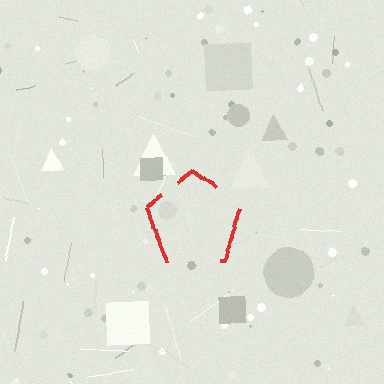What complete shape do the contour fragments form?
The contour fragments form a pentagon.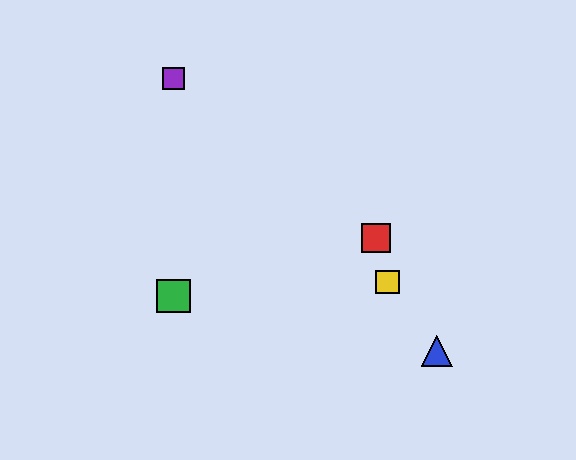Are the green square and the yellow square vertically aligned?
No, the green square is at x≈173 and the yellow square is at x≈388.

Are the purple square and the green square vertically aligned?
Yes, both are at x≈173.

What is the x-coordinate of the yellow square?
The yellow square is at x≈388.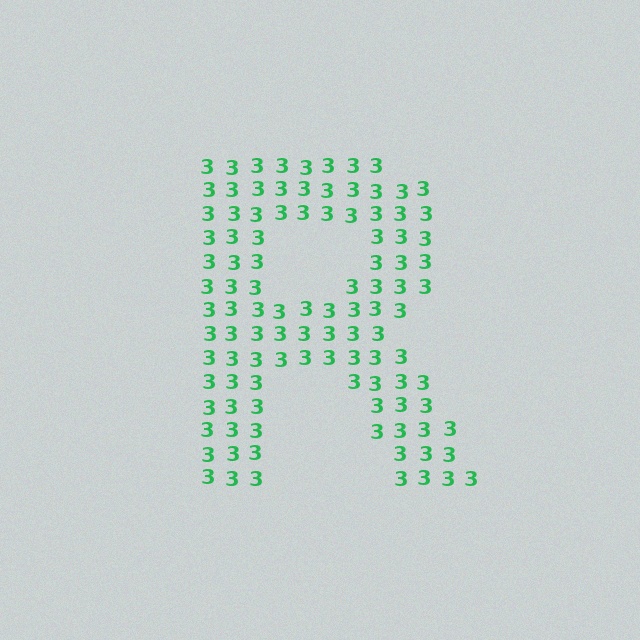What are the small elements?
The small elements are digit 3's.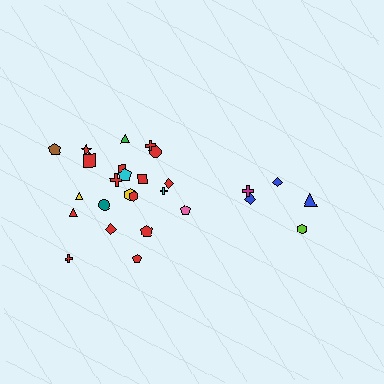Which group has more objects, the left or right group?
The left group.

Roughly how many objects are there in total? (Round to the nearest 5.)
Roughly 25 objects in total.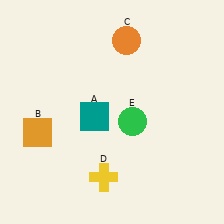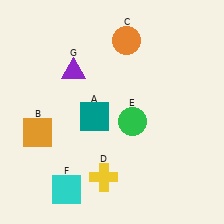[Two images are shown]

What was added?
A cyan square (F), a purple triangle (G) were added in Image 2.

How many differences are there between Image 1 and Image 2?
There are 2 differences between the two images.